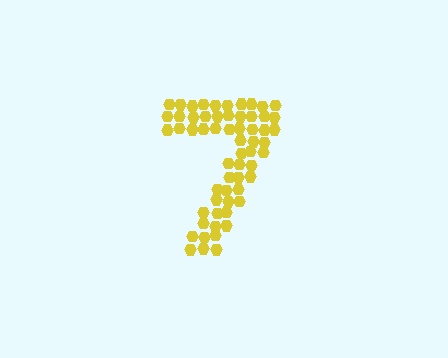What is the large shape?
The large shape is the digit 7.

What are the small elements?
The small elements are hexagons.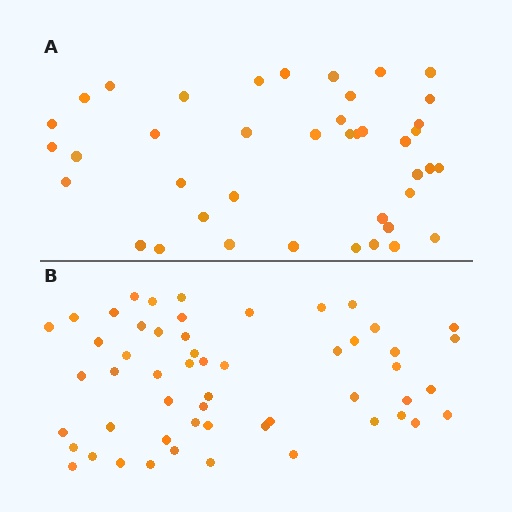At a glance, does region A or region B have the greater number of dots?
Region B (the bottom region) has more dots.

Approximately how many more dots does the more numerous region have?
Region B has approximately 15 more dots than region A.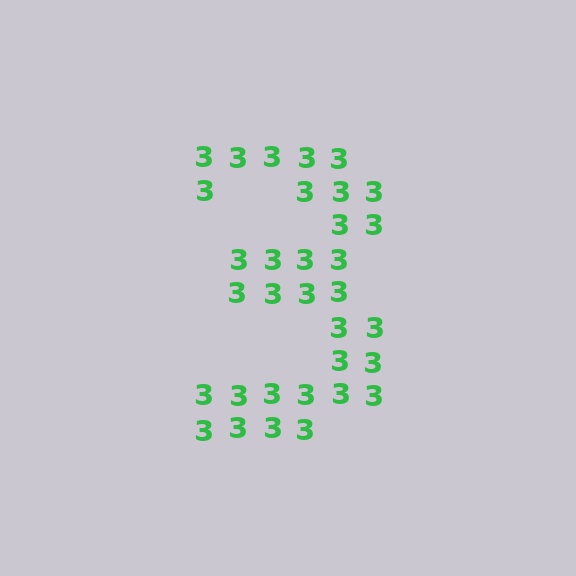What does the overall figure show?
The overall figure shows the digit 3.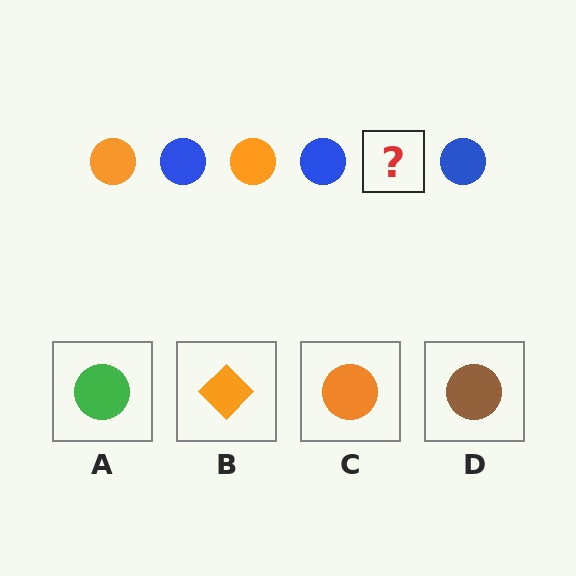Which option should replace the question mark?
Option C.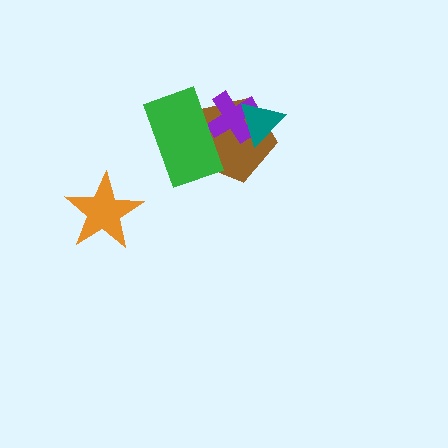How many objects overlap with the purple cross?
3 objects overlap with the purple cross.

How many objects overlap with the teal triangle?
2 objects overlap with the teal triangle.